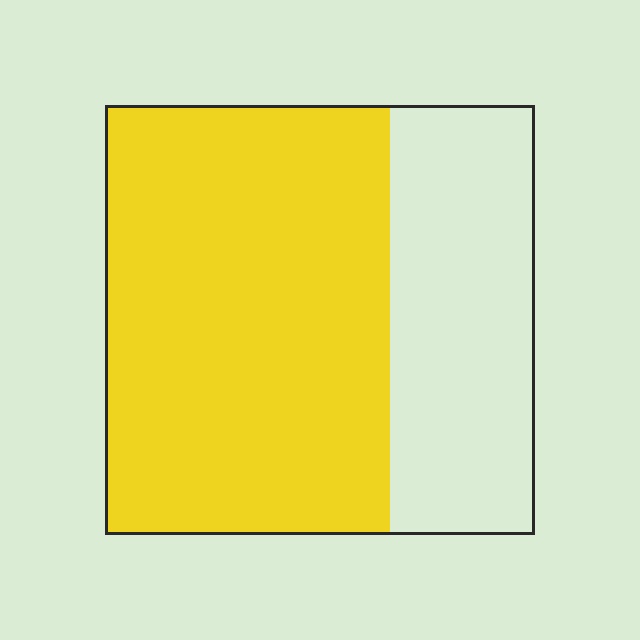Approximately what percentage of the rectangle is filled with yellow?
Approximately 65%.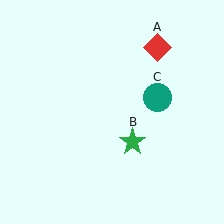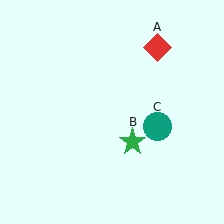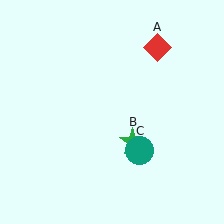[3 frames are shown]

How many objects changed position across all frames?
1 object changed position: teal circle (object C).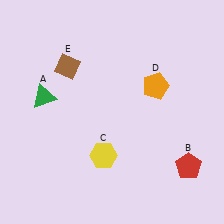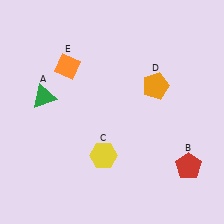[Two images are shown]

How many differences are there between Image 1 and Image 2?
There is 1 difference between the two images.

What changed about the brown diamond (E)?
In Image 1, E is brown. In Image 2, it changed to orange.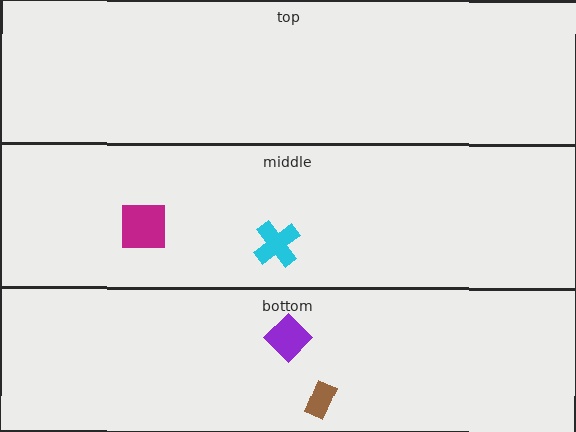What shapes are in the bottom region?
The brown rectangle, the purple diamond.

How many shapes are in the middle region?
2.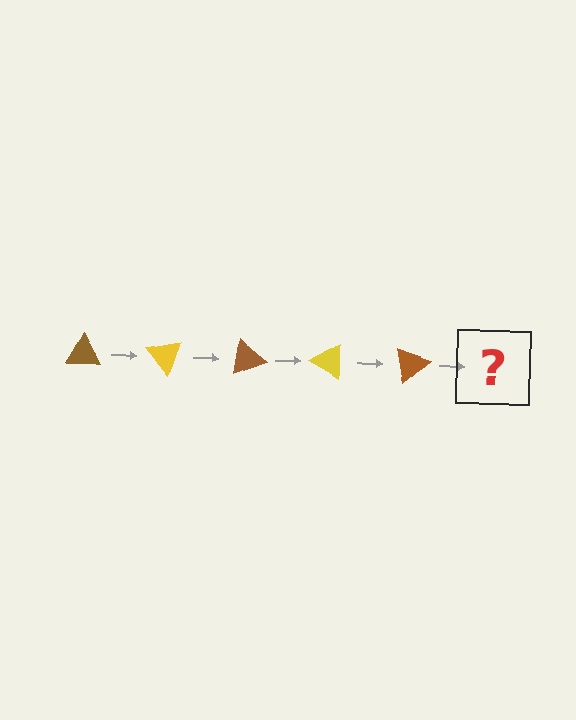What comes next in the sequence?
The next element should be a yellow triangle, rotated 250 degrees from the start.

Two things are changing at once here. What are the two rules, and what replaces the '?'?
The two rules are that it rotates 50 degrees each step and the color cycles through brown and yellow. The '?' should be a yellow triangle, rotated 250 degrees from the start.